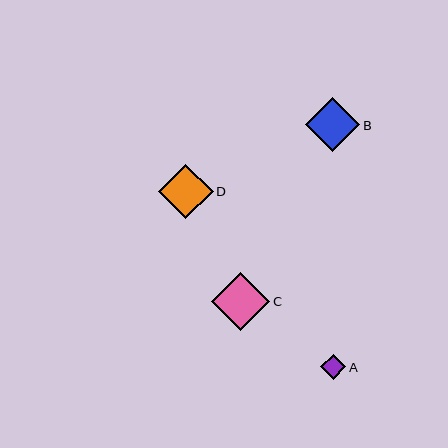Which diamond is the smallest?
Diamond A is the smallest with a size of approximately 25 pixels.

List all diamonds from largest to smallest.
From largest to smallest: C, D, B, A.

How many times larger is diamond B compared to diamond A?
Diamond B is approximately 2.1 times the size of diamond A.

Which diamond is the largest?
Diamond C is the largest with a size of approximately 58 pixels.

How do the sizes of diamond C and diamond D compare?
Diamond C and diamond D are approximately the same size.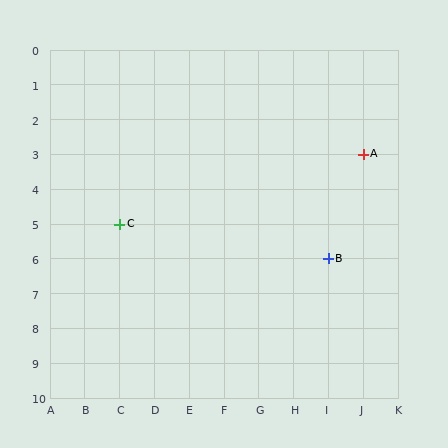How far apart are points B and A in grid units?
Points B and A are 1 column and 3 rows apart (about 3.2 grid units diagonally).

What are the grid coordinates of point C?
Point C is at grid coordinates (C, 5).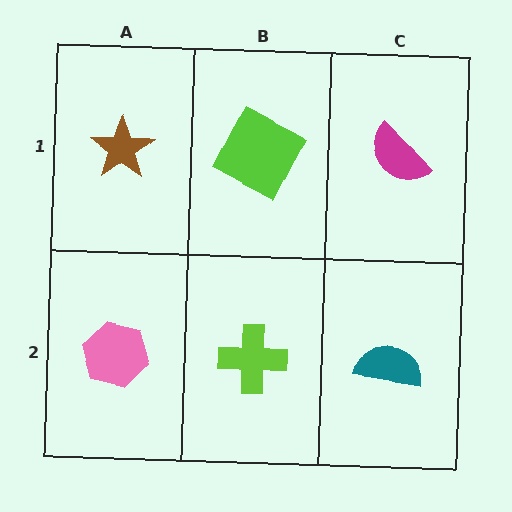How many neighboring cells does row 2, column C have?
2.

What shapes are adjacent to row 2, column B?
A lime square (row 1, column B), a pink hexagon (row 2, column A), a teal semicircle (row 2, column C).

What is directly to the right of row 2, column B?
A teal semicircle.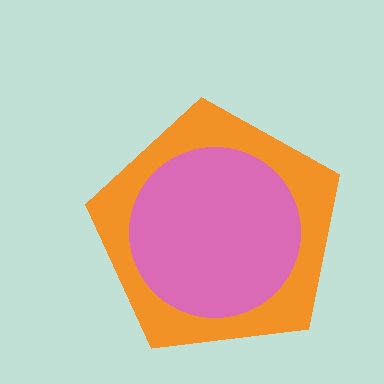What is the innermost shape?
The pink circle.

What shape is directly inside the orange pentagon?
The pink circle.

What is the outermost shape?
The orange pentagon.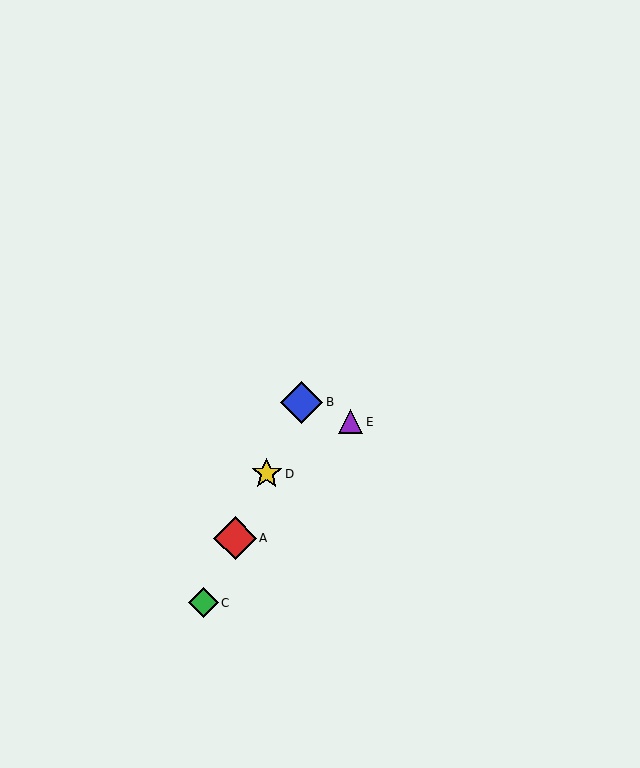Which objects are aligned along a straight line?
Objects A, B, C, D are aligned along a straight line.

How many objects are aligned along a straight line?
4 objects (A, B, C, D) are aligned along a straight line.